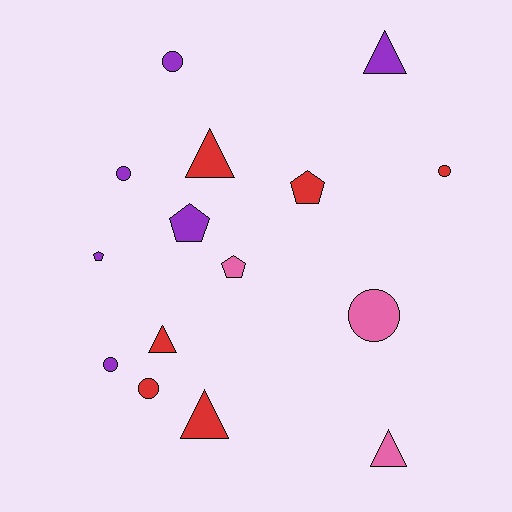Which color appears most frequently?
Red, with 6 objects.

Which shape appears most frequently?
Circle, with 6 objects.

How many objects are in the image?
There are 15 objects.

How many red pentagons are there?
There is 1 red pentagon.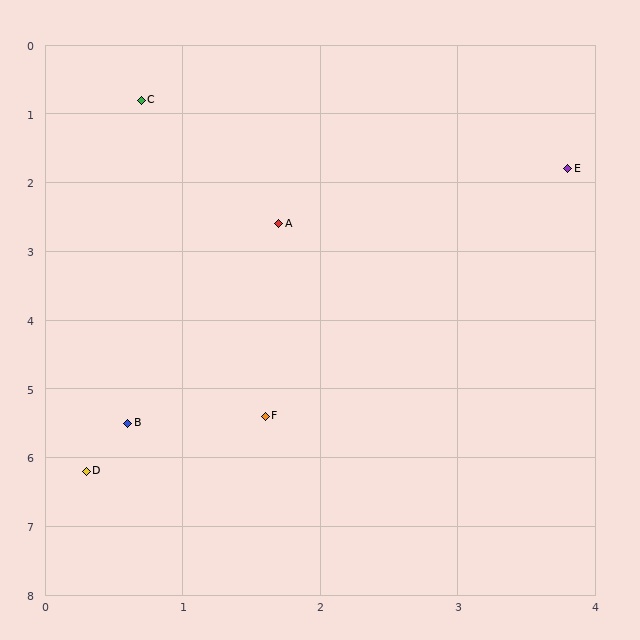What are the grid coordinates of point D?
Point D is at approximately (0.3, 6.2).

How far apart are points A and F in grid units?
Points A and F are about 2.8 grid units apart.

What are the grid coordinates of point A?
Point A is at approximately (1.7, 2.6).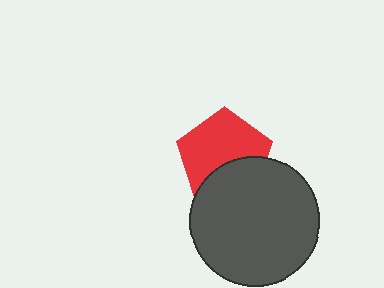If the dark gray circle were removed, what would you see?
You would see the complete red pentagon.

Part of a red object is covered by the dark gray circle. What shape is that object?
It is a pentagon.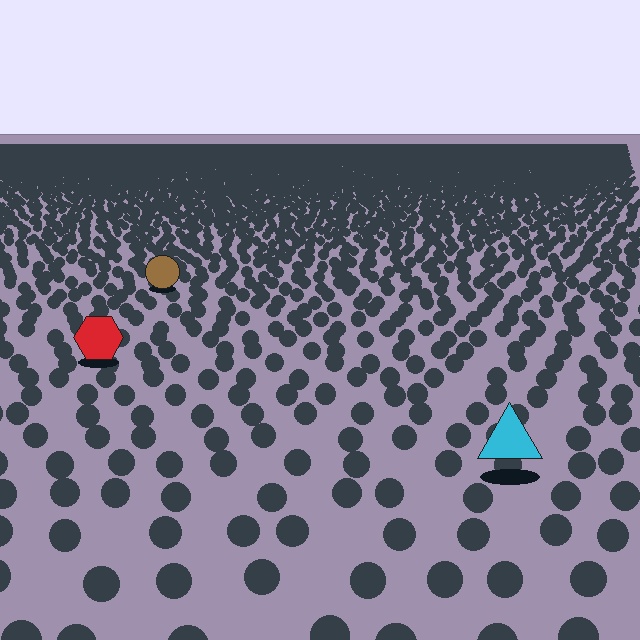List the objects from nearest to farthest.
From nearest to farthest: the cyan triangle, the red hexagon, the brown circle.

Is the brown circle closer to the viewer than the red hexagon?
No. The red hexagon is closer — you can tell from the texture gradient: the ground texture is coarser near it.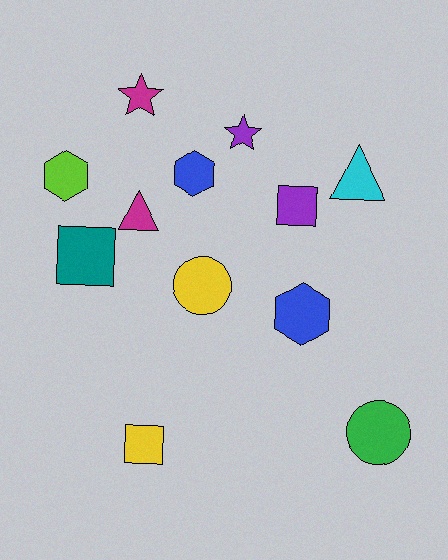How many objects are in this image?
There are 12 objects.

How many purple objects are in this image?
There are 2 purple objects.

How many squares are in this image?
There are 3 squares.